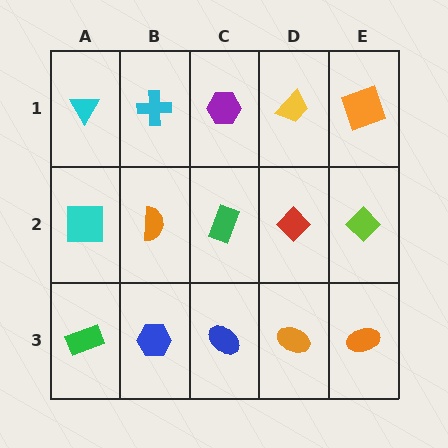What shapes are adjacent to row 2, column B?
A cyan cross (row 1, column B), a blue hexagon (row 3, column B), a cyan square (row 2, column A), a green rectangle (row 2, column C).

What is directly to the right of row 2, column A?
An orange semicircle.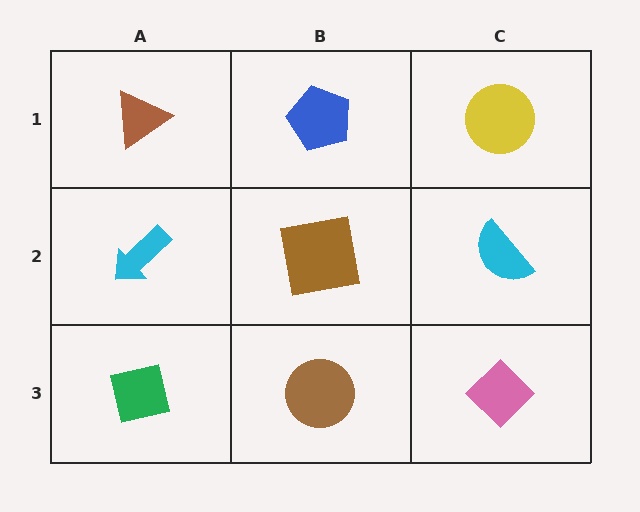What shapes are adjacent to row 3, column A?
A cyan arrow (row 2, column A), a brown circle (row 3, column B).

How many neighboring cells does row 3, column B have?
3.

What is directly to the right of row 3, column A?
A brown circle.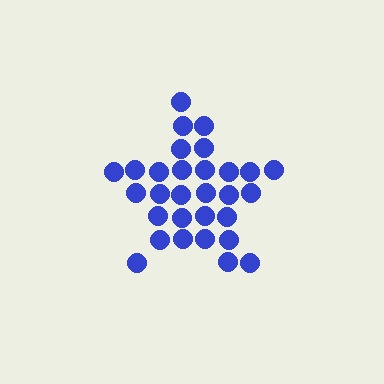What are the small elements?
The small elements are circles.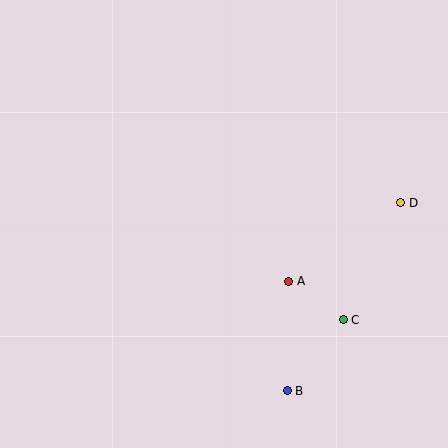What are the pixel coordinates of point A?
Point A is at (289, 281).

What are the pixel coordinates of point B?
Point B is at (287, 391).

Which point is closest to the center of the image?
Point A at (289, 281) is closest to the center.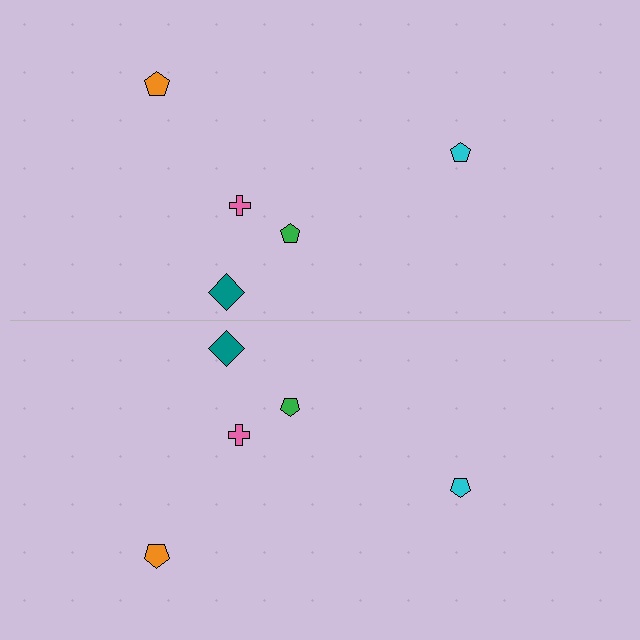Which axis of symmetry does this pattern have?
The pattern has a horizontal axis of symmetry running through the center of the image.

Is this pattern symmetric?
Yes, this pattern has bilateral (reflection) symmetry.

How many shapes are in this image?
There are 10 shapes in this image.